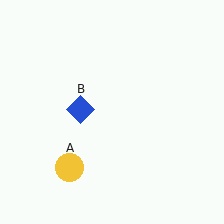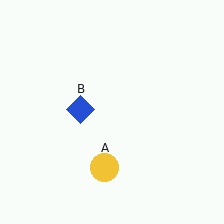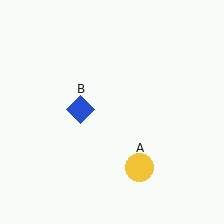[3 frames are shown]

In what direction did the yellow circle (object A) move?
The yellow circle (object A) moved right.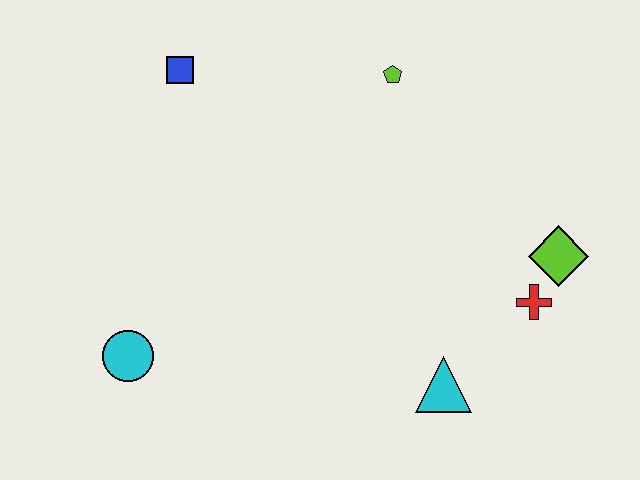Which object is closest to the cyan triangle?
The red cross is closest to the cyan triangle.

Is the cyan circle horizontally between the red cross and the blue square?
No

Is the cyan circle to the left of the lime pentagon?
Yes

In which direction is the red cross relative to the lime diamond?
The red cross is below the lime diamond.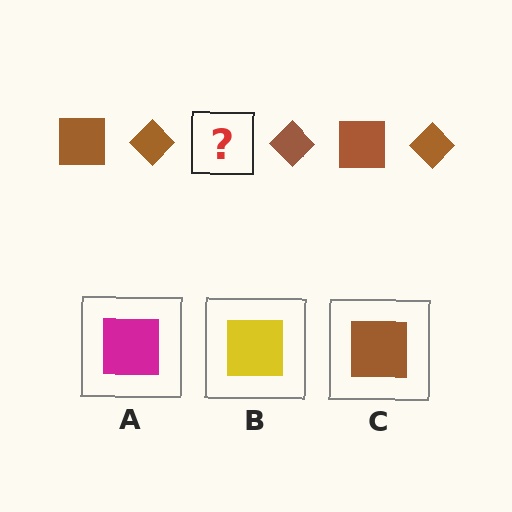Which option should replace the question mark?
Option C.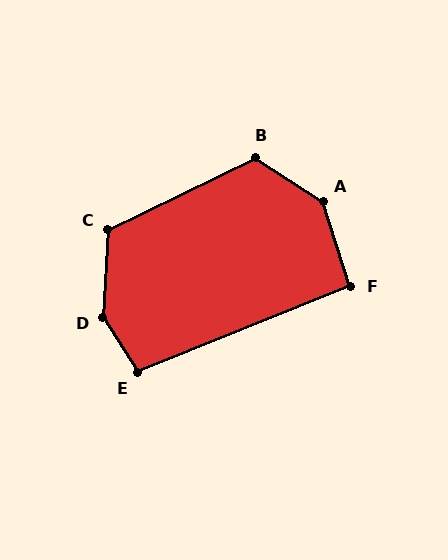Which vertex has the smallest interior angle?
F, at approximately 94 degrees.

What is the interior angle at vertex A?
Approximately 141 degrees (obtuse).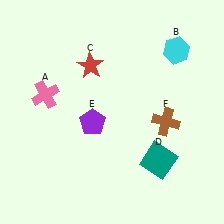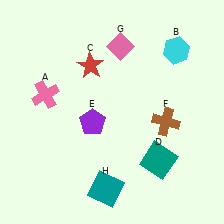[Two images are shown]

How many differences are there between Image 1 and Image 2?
There are 2 differences between the two images.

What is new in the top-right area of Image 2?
A pink diamond (G) was added in the top-right area of Image 2.